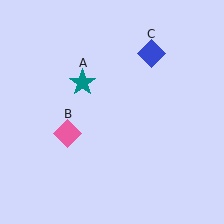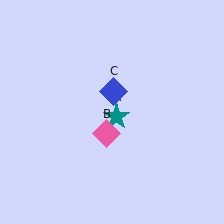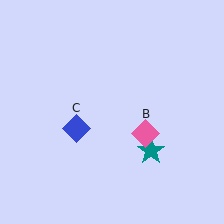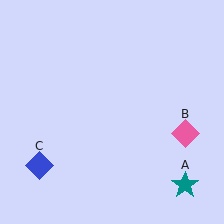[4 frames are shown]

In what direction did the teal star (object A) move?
The teal star (object A) moved down and to the right.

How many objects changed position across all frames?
3 objects changed position: teal star (object A), pink diamond (object B), blue diamond (object C).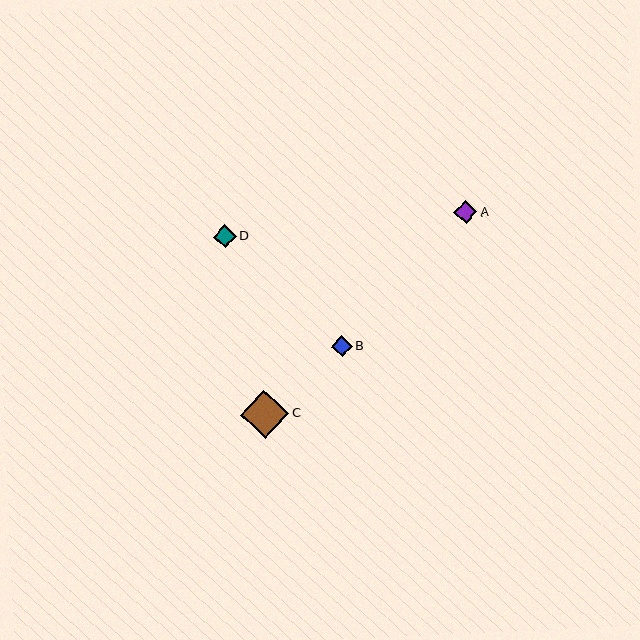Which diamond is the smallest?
Diamond B is the smallest with a size of approximately 21 pixels.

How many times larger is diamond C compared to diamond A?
Diamond C is approximately 2.1 times the size of diamond A.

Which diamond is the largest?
Diamond C is the largest with a size of approximately 48 pixels.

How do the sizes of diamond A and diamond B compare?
Diamond A and diamond B are approximately the same size.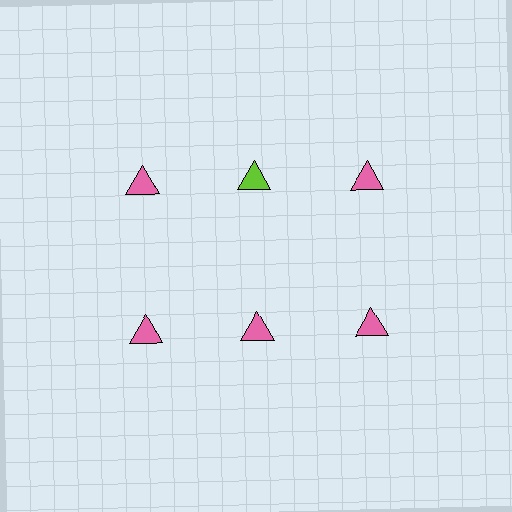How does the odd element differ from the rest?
It has a different color: lime instead of pink.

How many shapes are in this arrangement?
There are 6 shapes arranged in a grid pattern.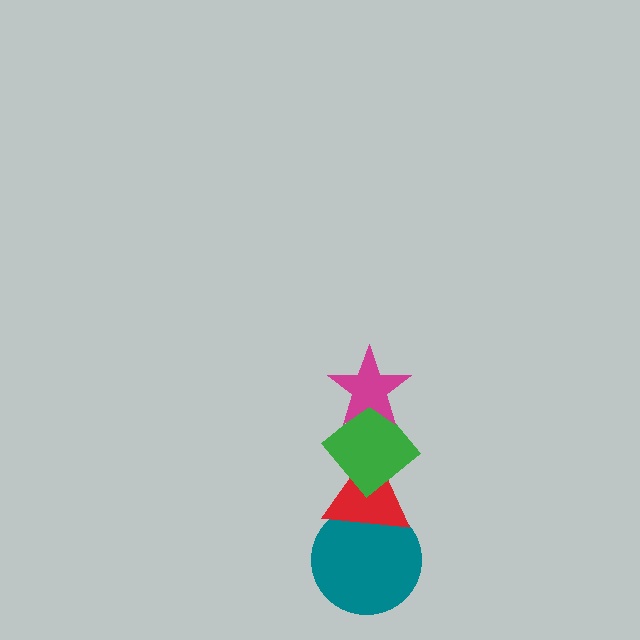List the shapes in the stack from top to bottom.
From top to bottom: the magenta star, the green diamond, the red triangle, the teal circle.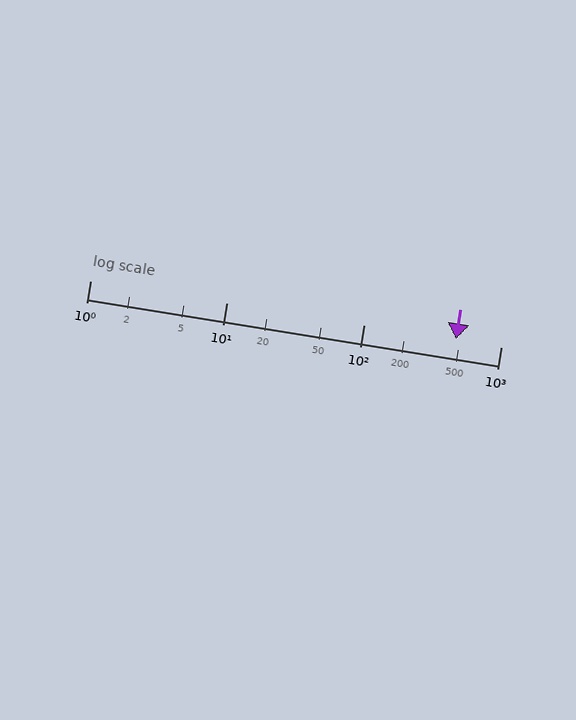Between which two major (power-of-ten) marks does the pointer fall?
The pointer is between 100 and 1000.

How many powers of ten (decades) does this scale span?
The scale spans 3 decades, from 1 to 1000.